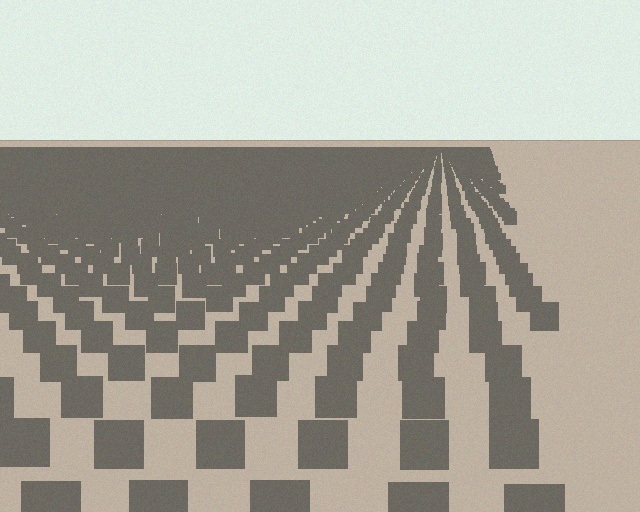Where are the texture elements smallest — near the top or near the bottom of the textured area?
Near the top.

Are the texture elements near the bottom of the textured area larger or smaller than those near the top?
Larger. Near the bottom, elements are closer to the viewer and appear at a bigger on-screen size.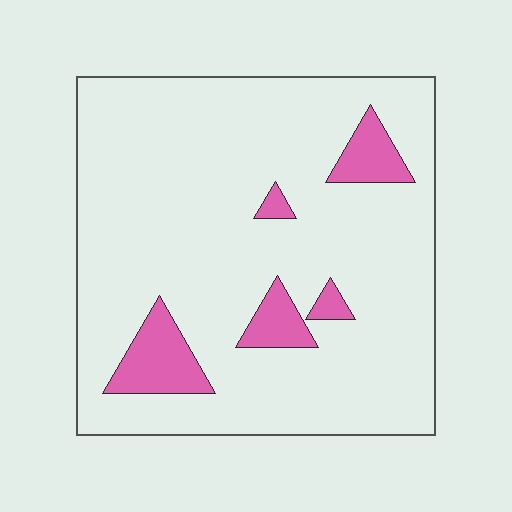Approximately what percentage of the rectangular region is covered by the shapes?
Approximately 10%.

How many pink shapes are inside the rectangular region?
5.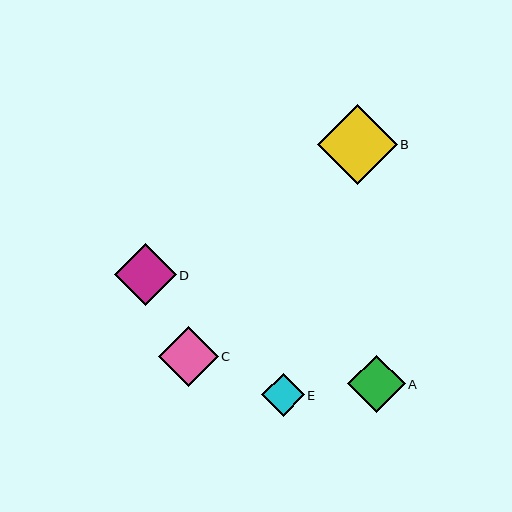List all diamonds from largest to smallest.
From largest to smallest: B, D, C, A, E.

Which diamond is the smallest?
Diamond E is the smallest with a size of approximately 43 pixels.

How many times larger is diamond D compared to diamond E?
Diamond D is approximately 1.4 times the size of diamond E.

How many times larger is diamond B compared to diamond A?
Diamond B is approximately 1.4 times the size of diamond A.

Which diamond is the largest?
Diamond B is the largest with a size of approximately 80 pixels.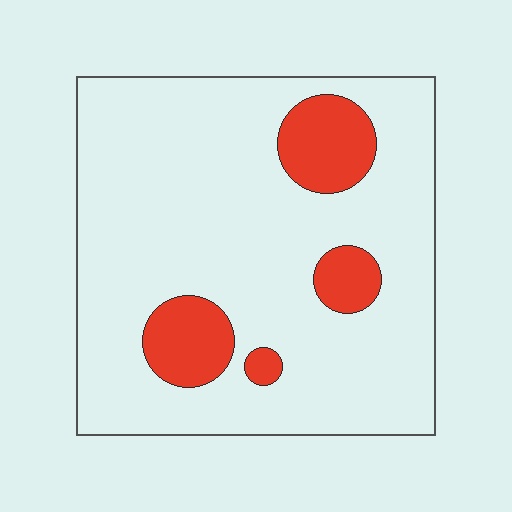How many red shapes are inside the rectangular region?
4.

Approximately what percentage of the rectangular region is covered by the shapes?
Approximately 15%.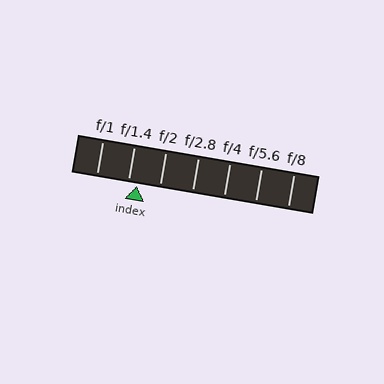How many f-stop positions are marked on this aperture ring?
There are 7 f-stop positions marked.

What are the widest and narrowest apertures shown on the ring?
The widest aperture shown is f/1 and the narrowest is f/8.